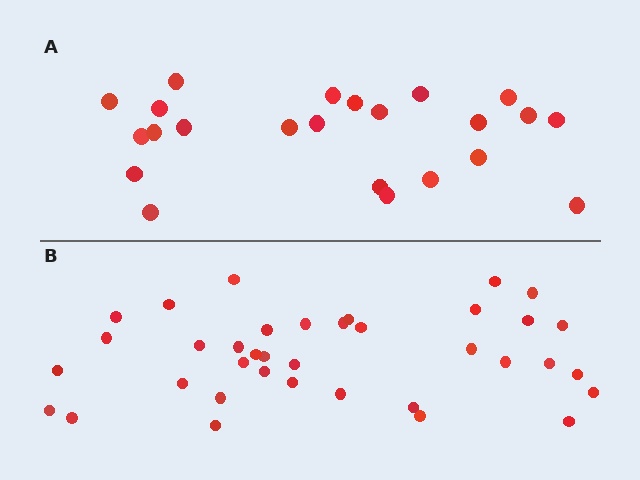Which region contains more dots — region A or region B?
Region B (the bottom region) has more dots.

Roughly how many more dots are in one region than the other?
Region B has approximately 15 more dots than region A.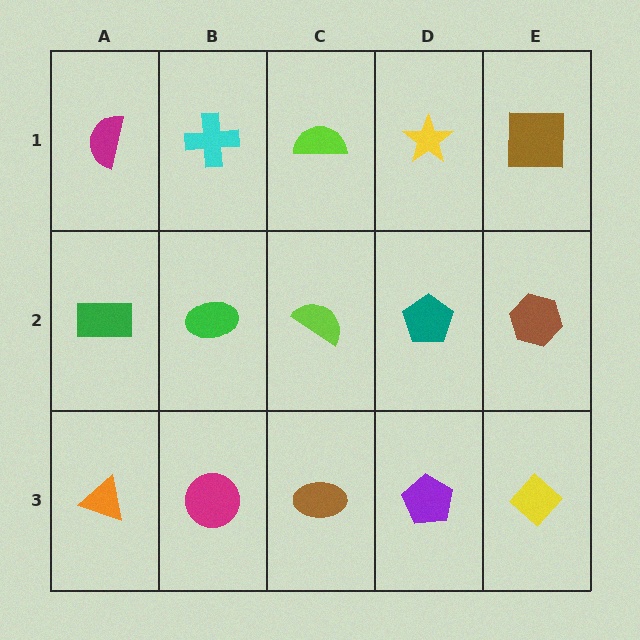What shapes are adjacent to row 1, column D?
A teal pentagon (row 2, column D), a lime semicircle (row 1, column C), a brown square (row 1, column E).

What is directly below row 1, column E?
A brown hexagon.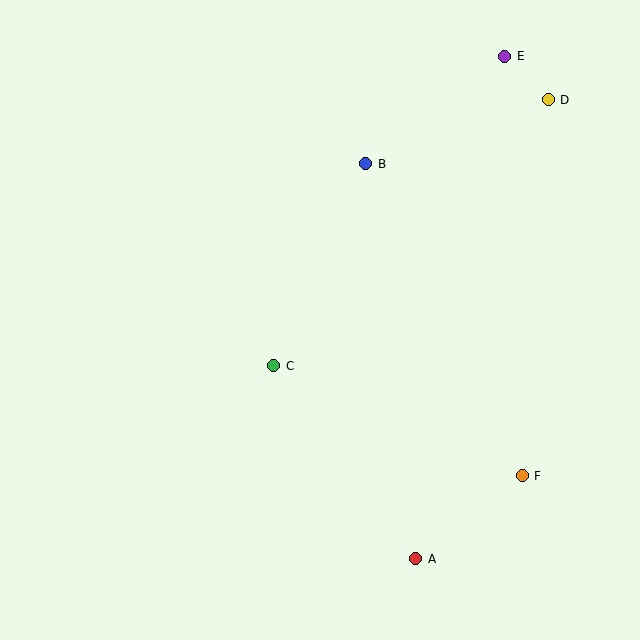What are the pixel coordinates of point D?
Point D is at (548, 100).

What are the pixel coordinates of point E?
Point E is at (505, 56).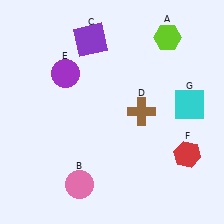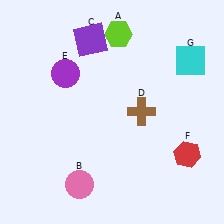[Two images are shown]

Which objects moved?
The objects that moved are: the lime hexagon (A), the cyan square (G).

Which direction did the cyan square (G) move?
The cyan square (G) moved up.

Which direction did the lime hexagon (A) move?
The lime hexagon (A) moved left.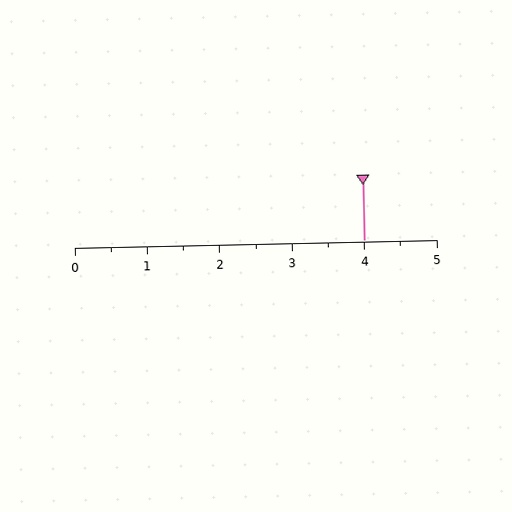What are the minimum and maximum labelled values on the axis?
The axis runs from 0 to 5.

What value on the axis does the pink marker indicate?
The marker indicates approximately 4.